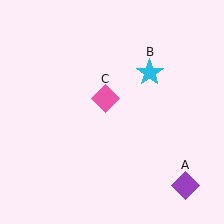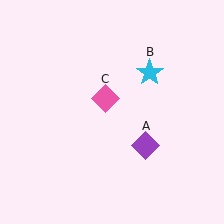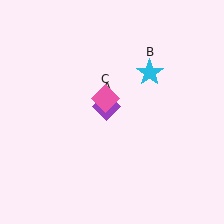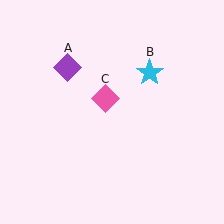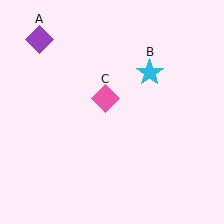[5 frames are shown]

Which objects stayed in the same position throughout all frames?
Cyan star (object B) and pink diamond (object C) remained stationary.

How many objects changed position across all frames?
1 object changed position: purple diamond (object A).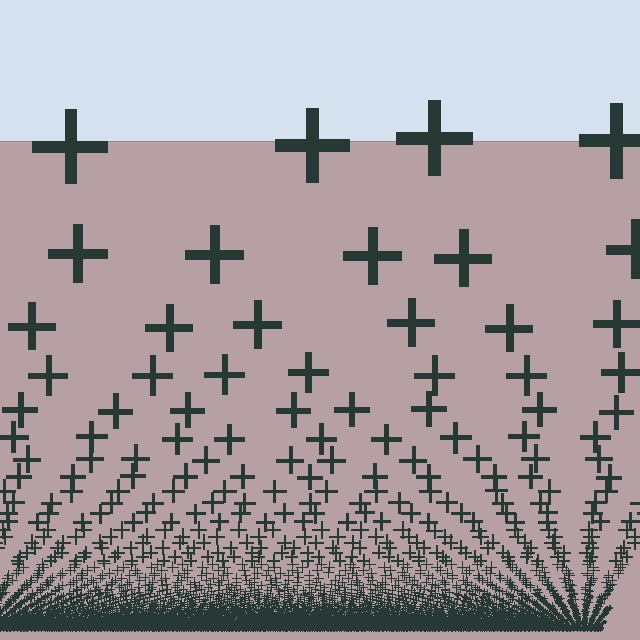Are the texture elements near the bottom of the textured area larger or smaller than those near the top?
Smaller. The gradient is inverted — elements near the bottom are smaller and denser.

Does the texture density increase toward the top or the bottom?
Density increases toward the bottom.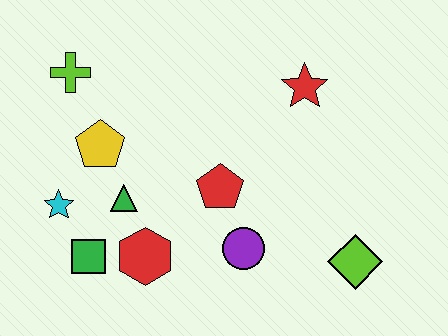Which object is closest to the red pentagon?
The purple circle is closest to the red pentagon.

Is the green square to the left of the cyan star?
No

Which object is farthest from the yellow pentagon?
The lime diamond is farthest from the yellow pentagon.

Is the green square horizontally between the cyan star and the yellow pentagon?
Yes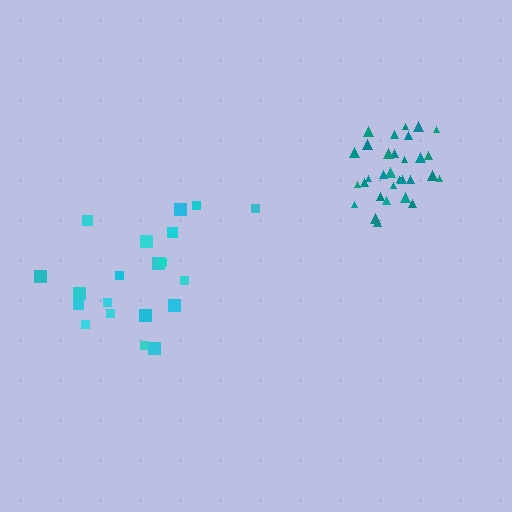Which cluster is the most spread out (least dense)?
Cyan.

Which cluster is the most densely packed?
Teal.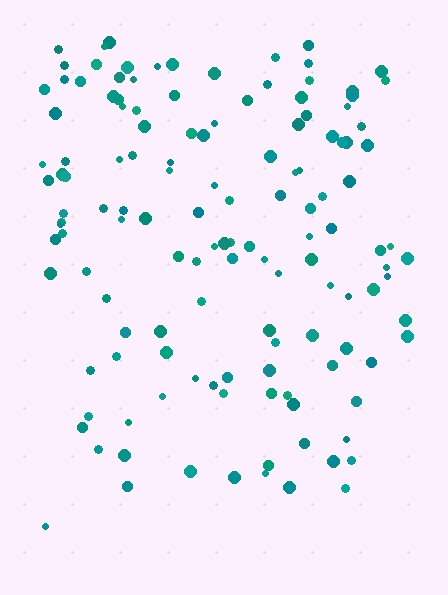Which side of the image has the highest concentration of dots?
The top.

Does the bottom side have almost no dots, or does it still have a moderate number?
Still a moderate number, just noticeably fewer than the top.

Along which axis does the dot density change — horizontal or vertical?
Vertical.